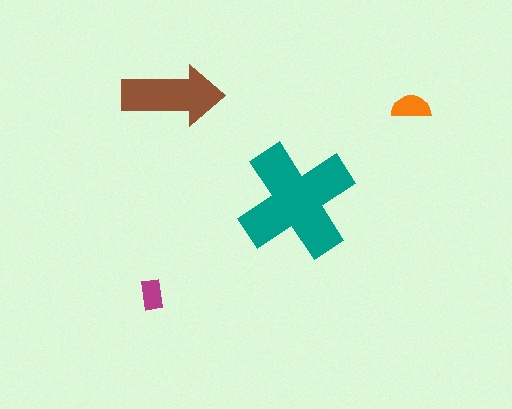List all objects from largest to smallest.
The teal cross, the brown arrow, the orange semicircle, the magenta rectangle.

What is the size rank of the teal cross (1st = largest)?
1st.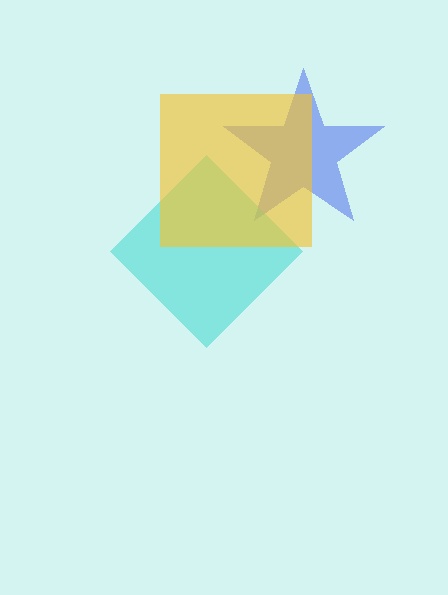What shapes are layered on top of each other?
The layered shapes are: a blue star, a cyan diamond, a yellow square.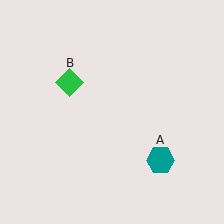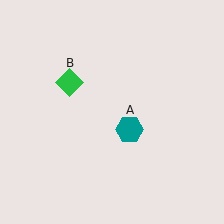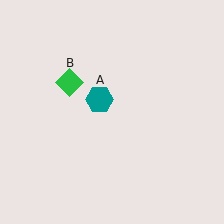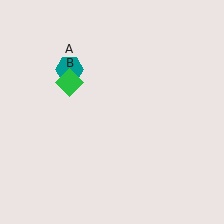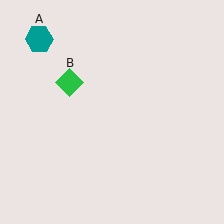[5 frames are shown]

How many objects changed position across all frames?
1 object changed position: teal hexagon (object A).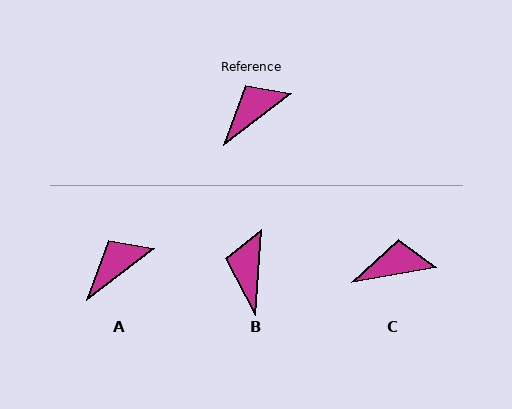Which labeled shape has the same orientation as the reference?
A.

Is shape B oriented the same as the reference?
No, it is off by about 48 degrees.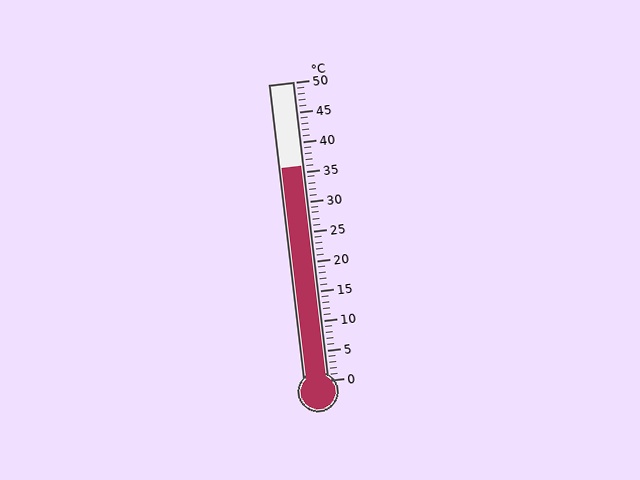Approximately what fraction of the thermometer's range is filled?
The thermometer is filled to approximately 70% of its range.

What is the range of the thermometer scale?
The thermometer scale ranges from 0°C to 50°C.